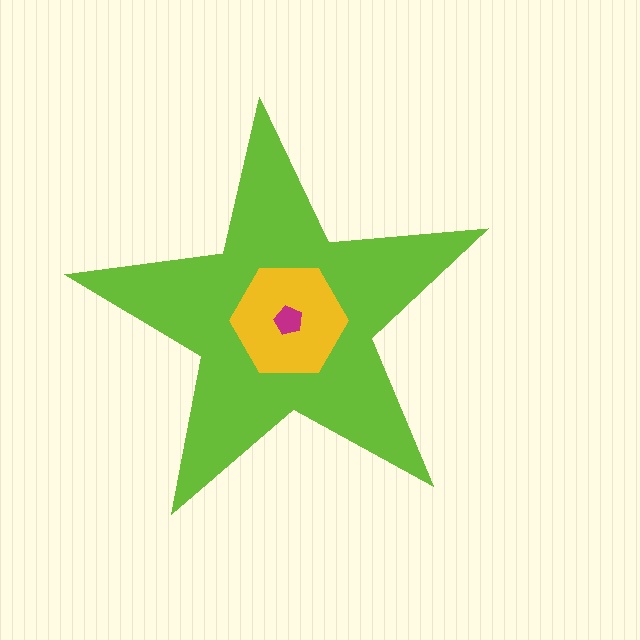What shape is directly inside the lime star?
The yellow hexagon.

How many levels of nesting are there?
3.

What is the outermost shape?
The lime star.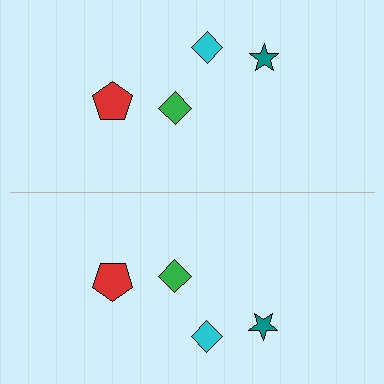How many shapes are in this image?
There are 8 shapes in this image.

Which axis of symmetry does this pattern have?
The pattern has a horizontal axis of symmetry running through the center of the image.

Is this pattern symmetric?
Yes, this pattern has bilateral (reflection) symmetry.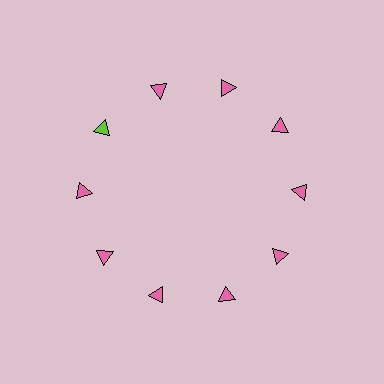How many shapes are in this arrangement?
There are 10 shapes arranged in a ring pattern.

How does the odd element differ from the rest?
It has a different color: lime instead of pink.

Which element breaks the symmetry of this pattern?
The lime triangle at roughly the 10 o'clock position breaks the symmetry. All other shapes are pink triangles.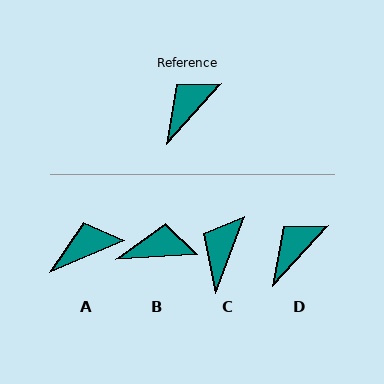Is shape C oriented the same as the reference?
No, it is off by about 21 degrees.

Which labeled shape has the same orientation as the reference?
D.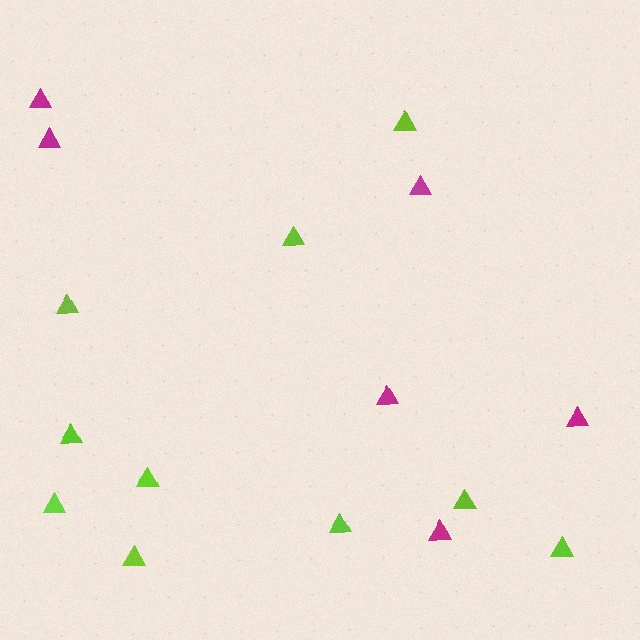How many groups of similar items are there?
There are 2 groups: one group of magenta triangles (6) and one group of lime triangles (10).